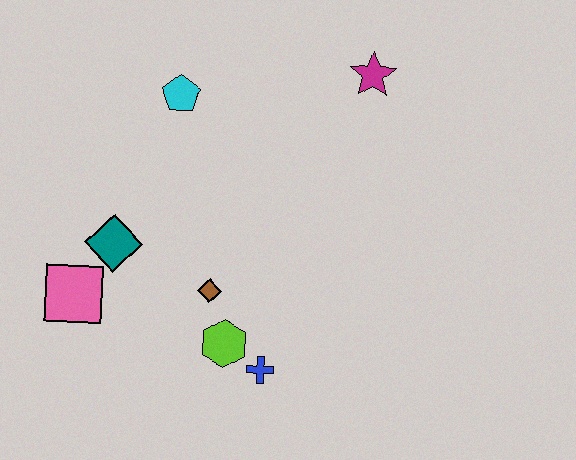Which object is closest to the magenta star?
The cyan pentagon is closest to the magenta star.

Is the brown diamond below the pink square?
No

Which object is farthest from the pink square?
The magenta star is farthest from the pink square.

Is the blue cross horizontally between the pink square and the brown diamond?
No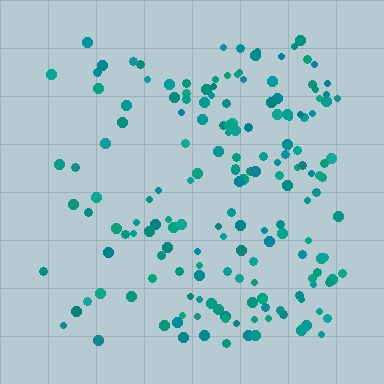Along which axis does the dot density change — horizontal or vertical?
Horizontal.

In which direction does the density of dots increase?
From left to right, with the right side densest.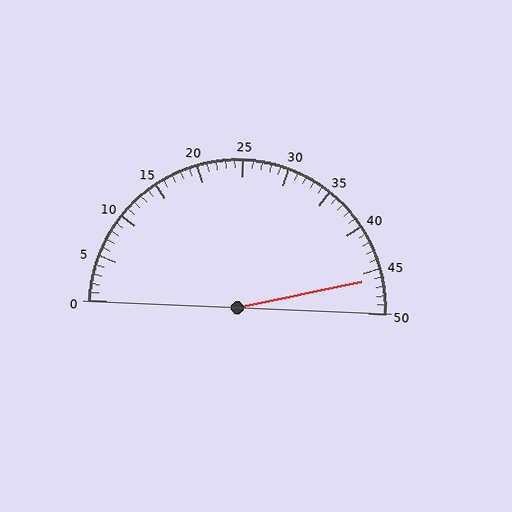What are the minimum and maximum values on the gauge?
The gauge ranges from 0 to 50.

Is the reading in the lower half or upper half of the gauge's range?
The reading is in the upper half of the range (0 to 50).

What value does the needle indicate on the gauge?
The needle indicates approximately 46.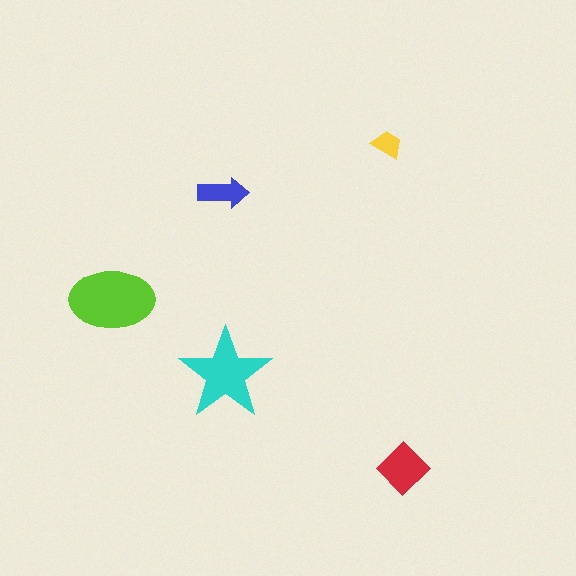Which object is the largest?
The lime ellipse.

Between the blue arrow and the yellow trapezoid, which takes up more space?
The blue arrow.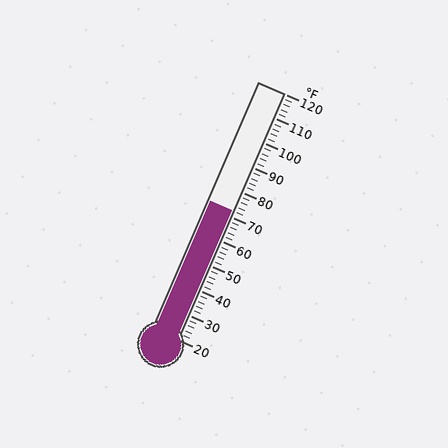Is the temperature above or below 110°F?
The temperature is below 110°F.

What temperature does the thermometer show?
The thermometer shows approximately 72°F.